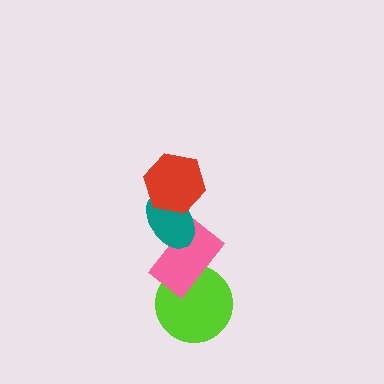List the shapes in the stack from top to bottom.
From top to bottom: the red hexagon, the teal ellipse, the pink rectangle, the lime circle.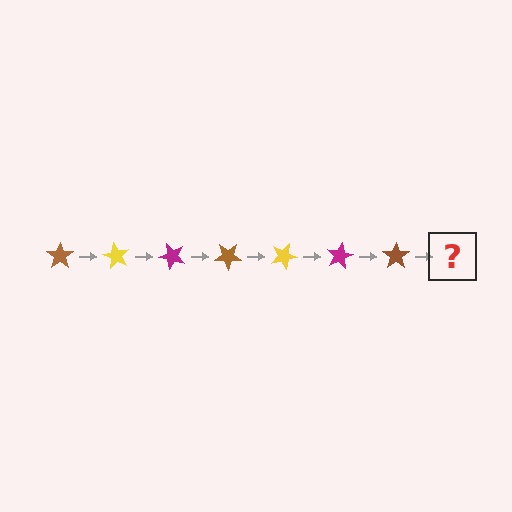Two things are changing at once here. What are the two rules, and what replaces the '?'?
The two rules are that it rotates 60 degrees each step and the color cycles through brown, yellow, and magenta. The '?' should be a yellow star, rotated 420 degrees from the start.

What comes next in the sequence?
The next element should be a yellow star, rotated 420 degrees from the start.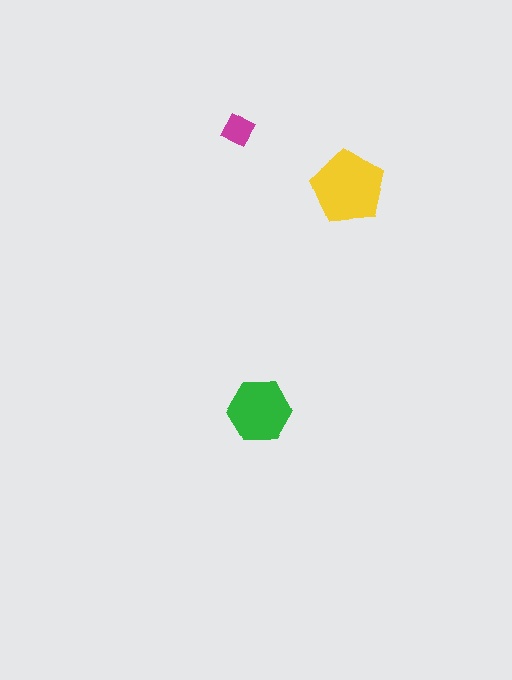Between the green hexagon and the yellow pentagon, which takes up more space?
The yellow pentagon.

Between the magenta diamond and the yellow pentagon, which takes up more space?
The yellow pentagon.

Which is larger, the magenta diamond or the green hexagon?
The green hexagon.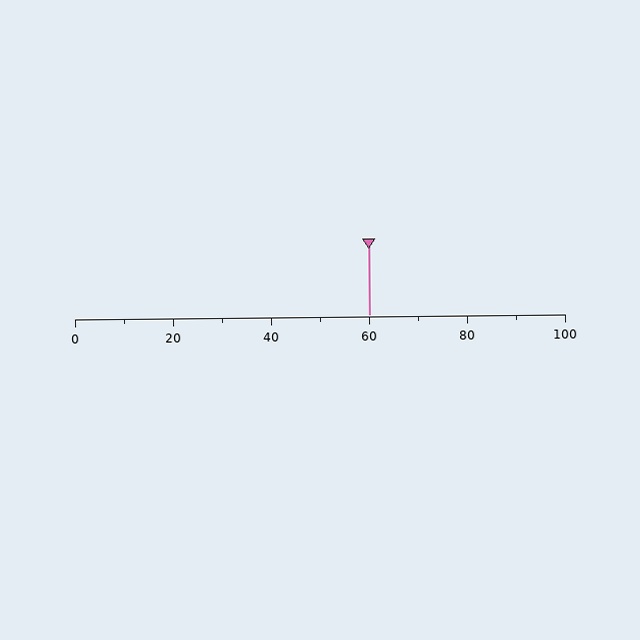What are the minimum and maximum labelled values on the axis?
The axis runs from 0 to 100.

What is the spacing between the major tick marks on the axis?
The major ticks are spaced 20 apart.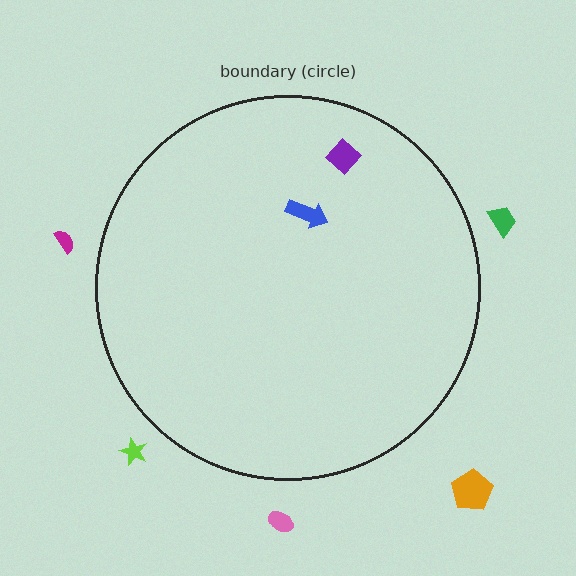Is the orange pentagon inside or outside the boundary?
Outside.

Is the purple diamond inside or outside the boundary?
Inside.